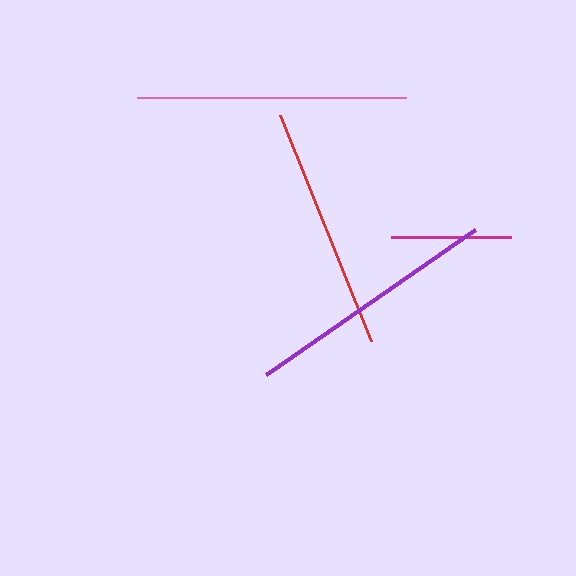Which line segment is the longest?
The pink line is the longest at approximately 269 pixels.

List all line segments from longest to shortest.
From longest to shortest: pink, purple, red, magenta.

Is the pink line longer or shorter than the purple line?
The pink line is longer than the purple line.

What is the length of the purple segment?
The purple segment is approximately 254 pixels long.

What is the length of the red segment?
The red segment is approximately 244 pixels long.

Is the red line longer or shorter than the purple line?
The purple line is longer than the red line.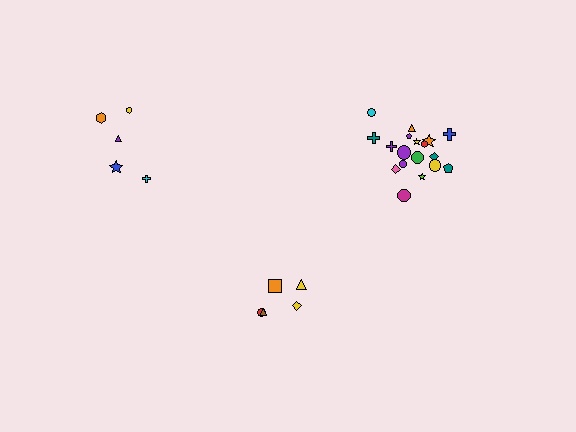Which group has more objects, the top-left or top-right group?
The top-right group.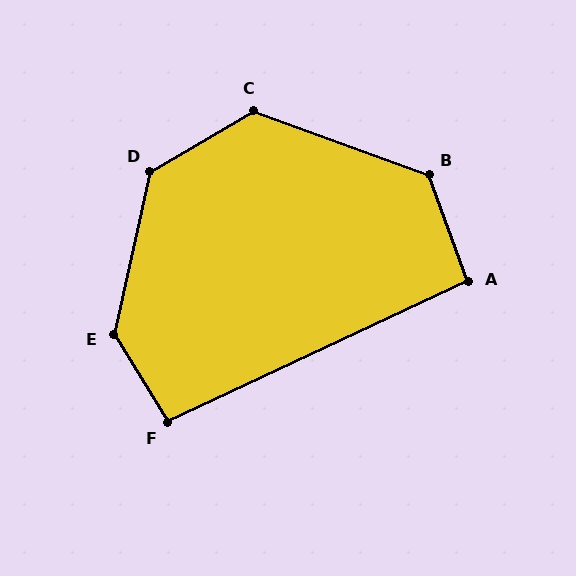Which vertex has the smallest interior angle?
A, at approximately 95 degrees.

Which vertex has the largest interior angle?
E, at approximately 136 degrees.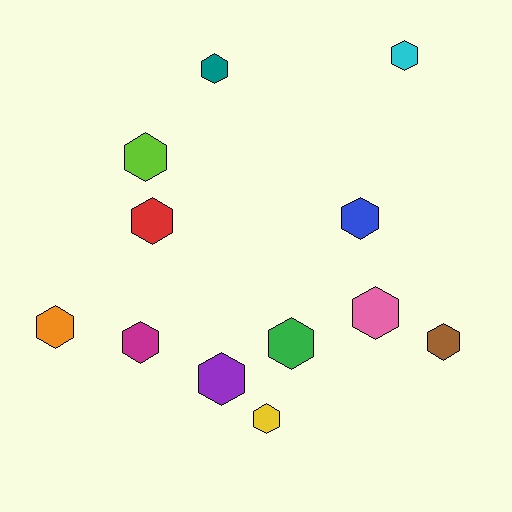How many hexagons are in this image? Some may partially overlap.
There are 12 hexagons.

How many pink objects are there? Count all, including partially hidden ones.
There is 1 pink object.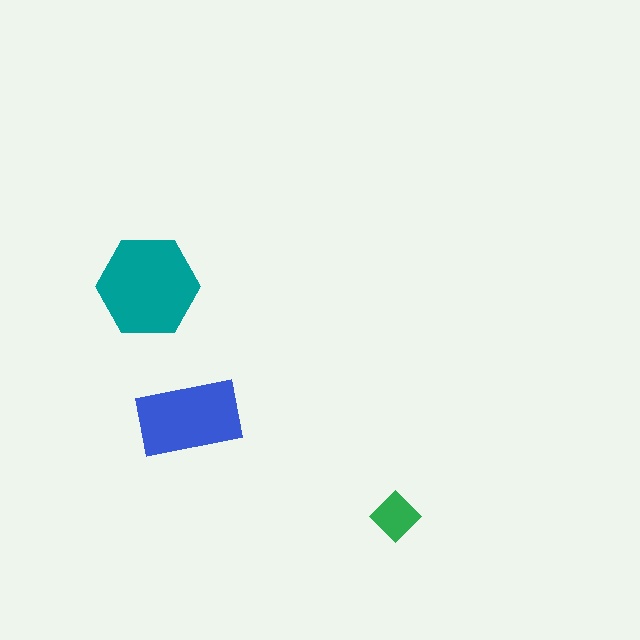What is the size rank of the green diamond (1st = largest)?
3rd.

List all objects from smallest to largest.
The green diamond, the blue rectangle, the teal hexagon.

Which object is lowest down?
The green diamond is bottommost.